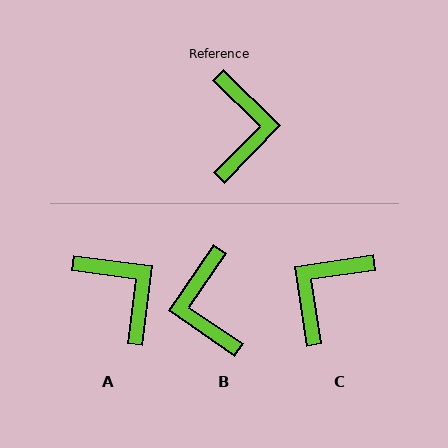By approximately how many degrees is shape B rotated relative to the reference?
Approximately 170 degrees clockwise.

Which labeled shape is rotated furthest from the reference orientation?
B, about 170 degrees away.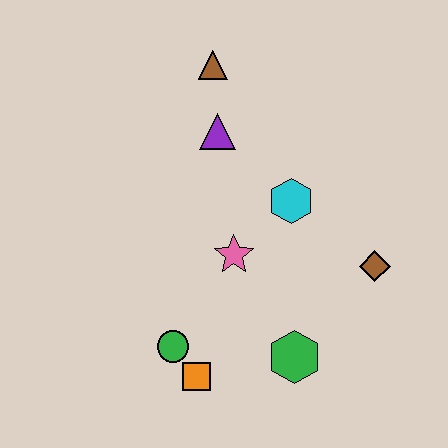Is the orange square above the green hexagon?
No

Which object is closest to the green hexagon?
The orange square is closest to the green hexagon.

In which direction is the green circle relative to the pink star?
The green circle is below the pink star.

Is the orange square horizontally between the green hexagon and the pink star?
No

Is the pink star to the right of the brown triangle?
Yes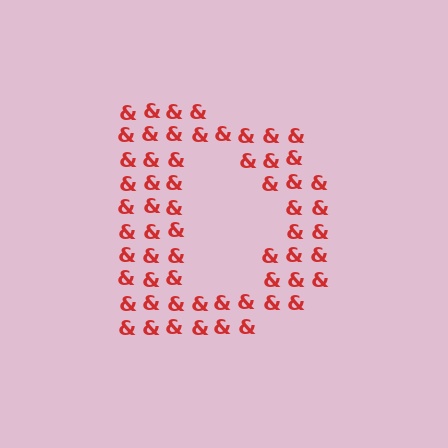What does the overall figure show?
The overall figure shows the letter D.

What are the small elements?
The small elements are ampersands.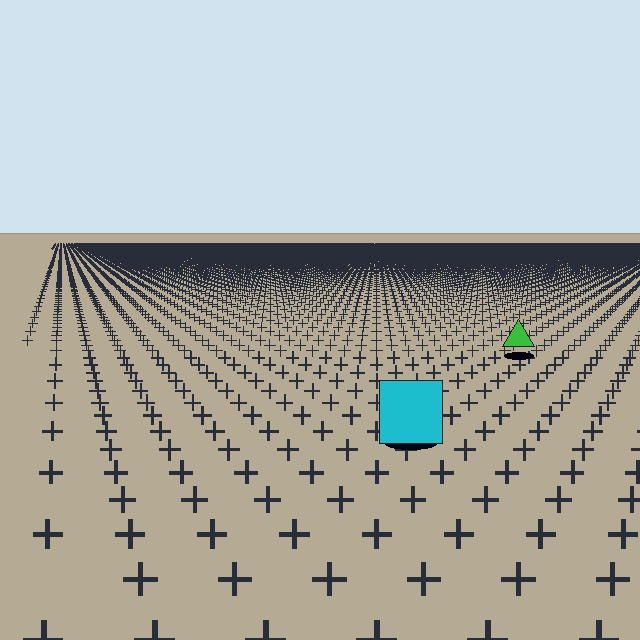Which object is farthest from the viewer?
The green triangle is farthest from the viewer. It appears smaller and the ground texture around it is denser.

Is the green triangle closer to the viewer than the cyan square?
No. The cyan square is closer — you can tell from the texture gradient: the ground texture is coarser near it.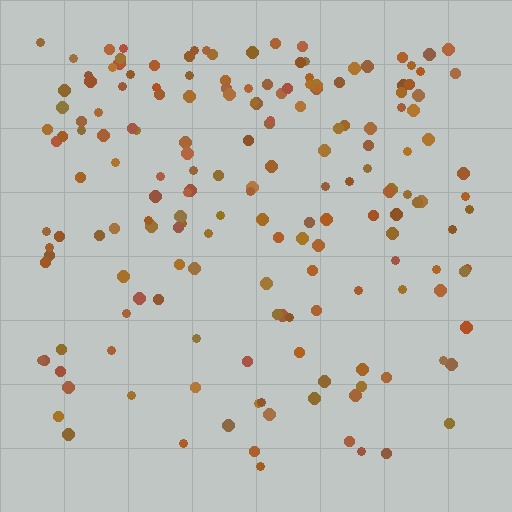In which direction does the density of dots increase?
From bottom to top, with the top side densest.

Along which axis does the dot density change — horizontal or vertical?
Vertical.